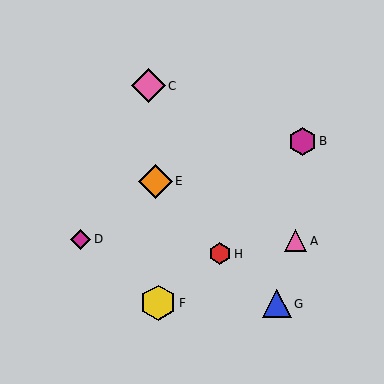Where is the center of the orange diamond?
The center of the orange diamond is at (155, 181).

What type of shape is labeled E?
Shape E is an orange diamond.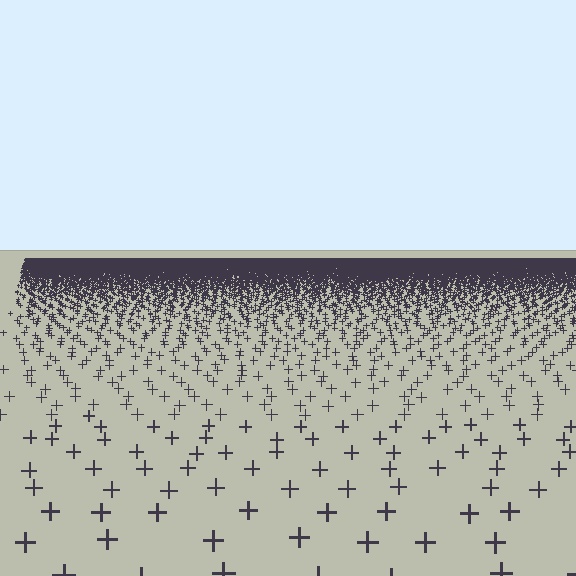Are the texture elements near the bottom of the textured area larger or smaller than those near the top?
Larger. Near the bottom, elements are closer to the viewer and appear at a bigger on-screen size.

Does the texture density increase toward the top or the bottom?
Density increases toward the top.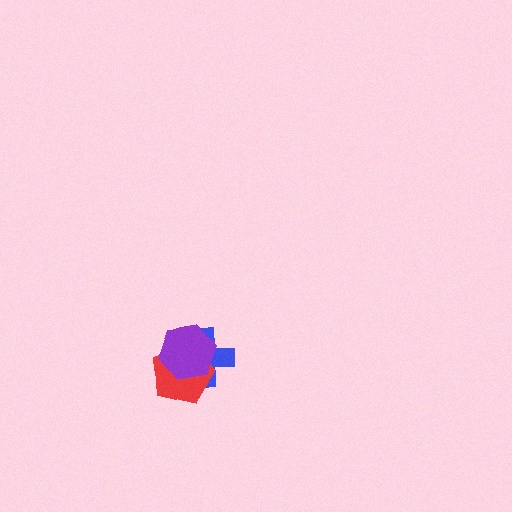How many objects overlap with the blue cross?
2 objects overlap with the blue cross.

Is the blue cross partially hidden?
Yes, it is partially covered by another shape.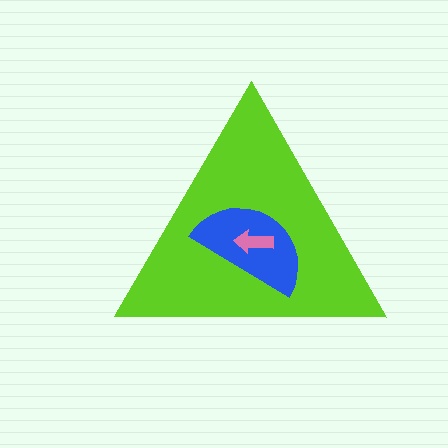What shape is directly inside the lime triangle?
The blue semicircle.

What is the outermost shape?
The lime triangle.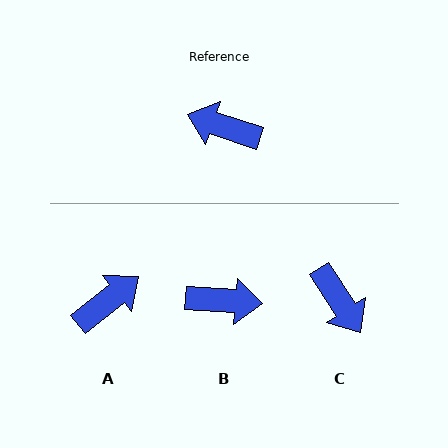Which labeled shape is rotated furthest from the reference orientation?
B, about 166 degrees away.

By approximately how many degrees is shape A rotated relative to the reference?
Approximately 124 degrees clockwise.